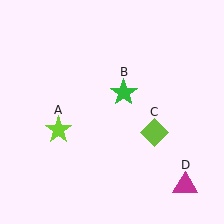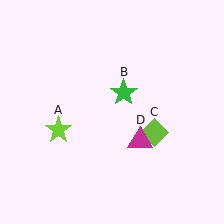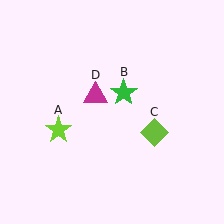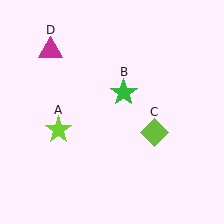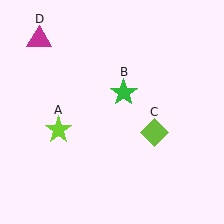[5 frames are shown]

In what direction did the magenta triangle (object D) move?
The magenta triangle (object D) moved up and to the left.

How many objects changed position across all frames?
1 object changed position: magenta triangle (object D).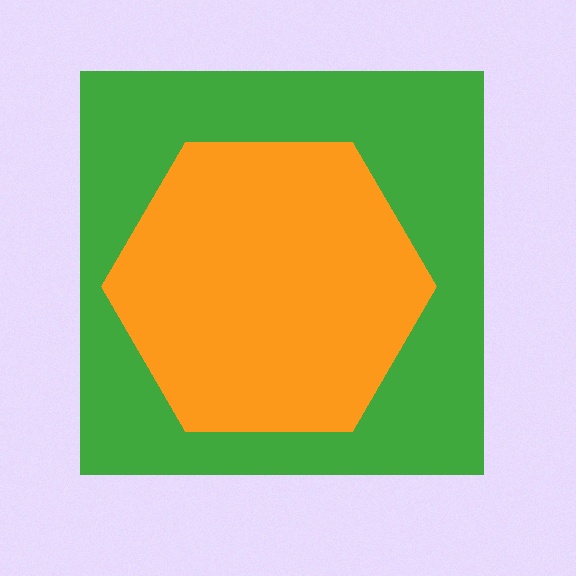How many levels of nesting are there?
2.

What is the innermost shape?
The orange hexagon.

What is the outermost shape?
The green square.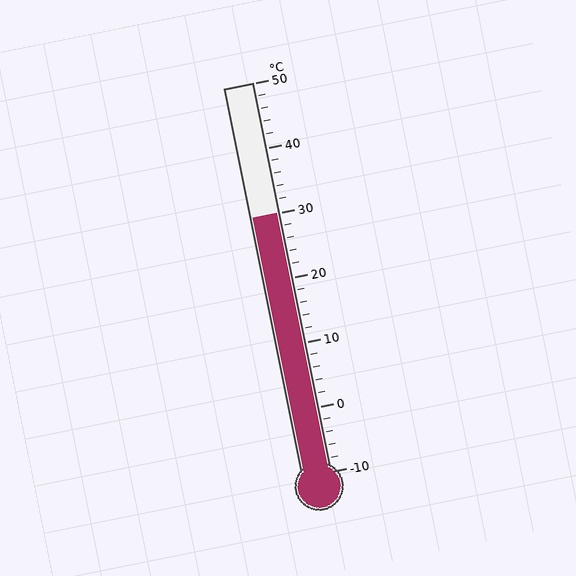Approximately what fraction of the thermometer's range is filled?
The thermometer is filled to approximately 65% of its range.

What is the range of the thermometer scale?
The thermometer scale ranges from -10°C to 50°C.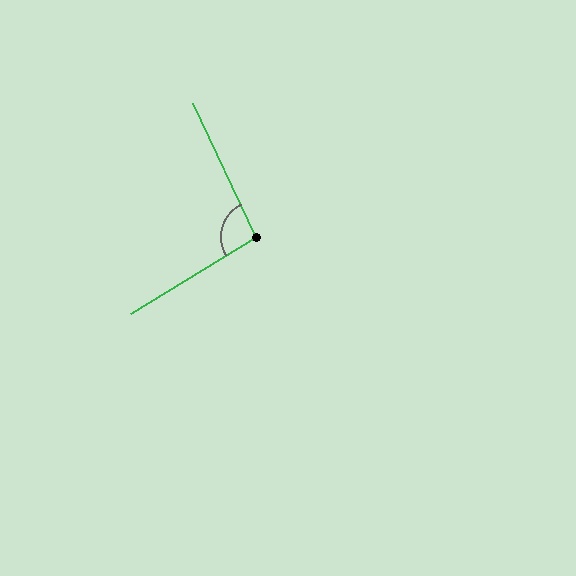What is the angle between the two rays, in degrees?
Approximately 96 degrees.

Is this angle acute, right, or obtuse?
It is obtuse.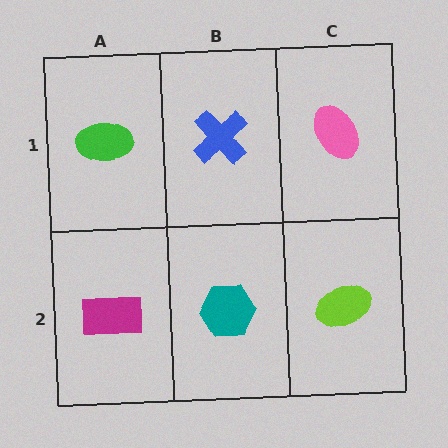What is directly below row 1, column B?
A teal hexagon.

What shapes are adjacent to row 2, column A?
A green ellipse (row 1, column A), a teal hexagon (row 2, column B).